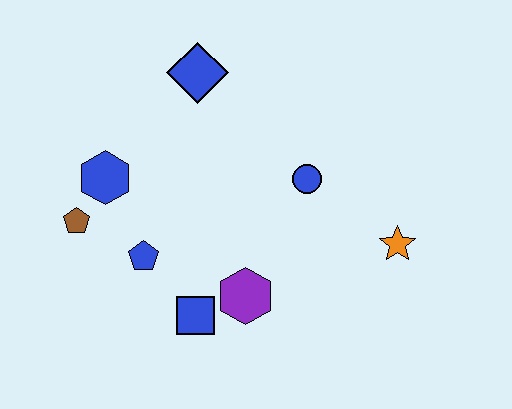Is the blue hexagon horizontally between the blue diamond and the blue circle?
No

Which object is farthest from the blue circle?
The brown pentagon is farthest from the blue circle.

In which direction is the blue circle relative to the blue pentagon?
The blue circle is to the right of the blue pentagon.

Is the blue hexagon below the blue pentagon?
No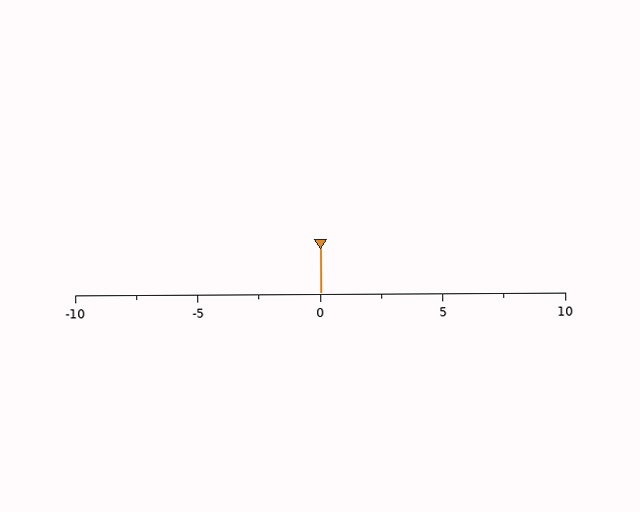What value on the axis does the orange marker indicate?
The marker indicates approximately 0.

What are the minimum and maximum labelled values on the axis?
The axis runs from -10 to 10.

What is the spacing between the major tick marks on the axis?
The major ticks are spaced 5 apart.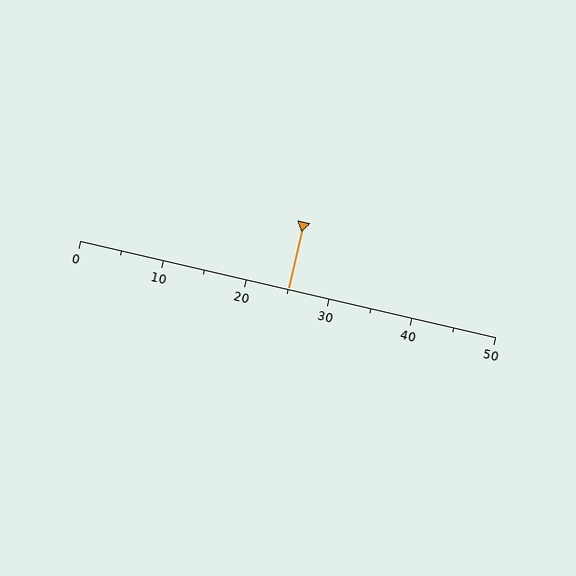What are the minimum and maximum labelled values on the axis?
The axis runs from 0 to 50.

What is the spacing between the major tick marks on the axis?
The major ticks are spaced 10 apart.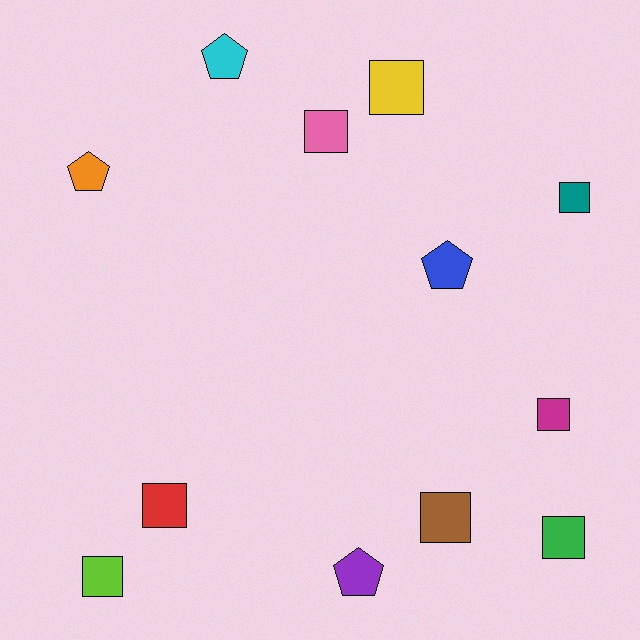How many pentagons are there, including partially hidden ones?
There are 4 pentagons.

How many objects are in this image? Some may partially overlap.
There are 12 objects.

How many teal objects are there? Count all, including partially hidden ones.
There is 1 teal object.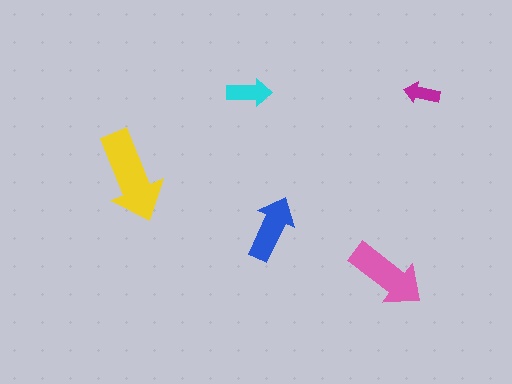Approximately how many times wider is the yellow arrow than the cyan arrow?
About 2 times wider.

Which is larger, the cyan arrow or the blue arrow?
The blue one.